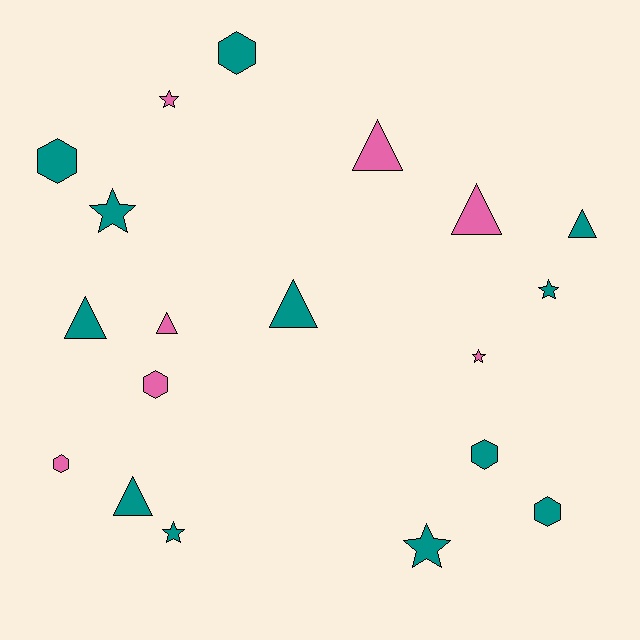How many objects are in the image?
There are 19 objects.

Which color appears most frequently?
Teal, with 12 objects.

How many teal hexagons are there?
There are 4 teal hexagons.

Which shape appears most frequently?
Triangle, with 7 objects.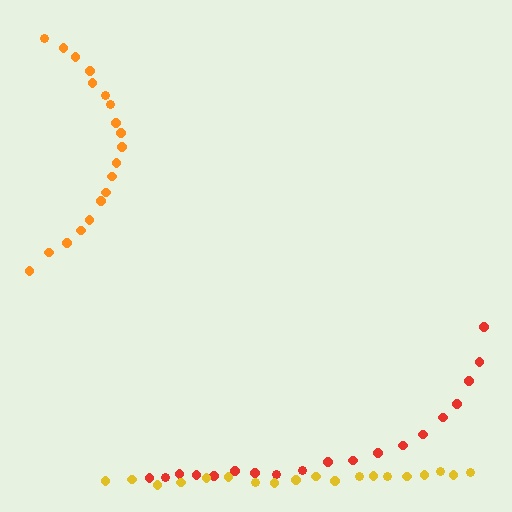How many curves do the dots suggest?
There are 3 distinct paths.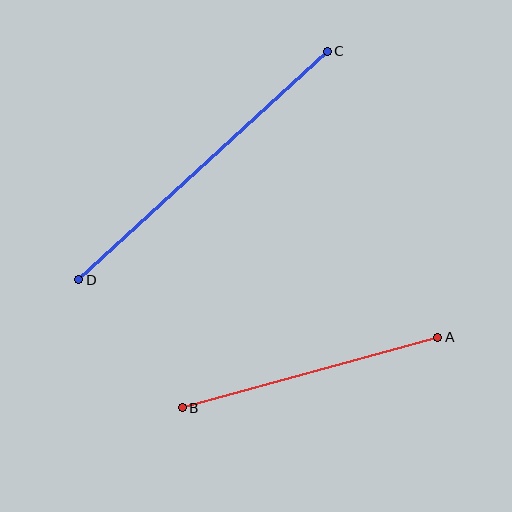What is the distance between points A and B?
The distance is approximately 265 pixels.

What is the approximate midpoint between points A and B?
The midpoint is at approximately (310, 373) pixels.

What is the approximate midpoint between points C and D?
The midpoint is at approximately (203, 165) pixels.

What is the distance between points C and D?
The distance is approximately 337 pixels.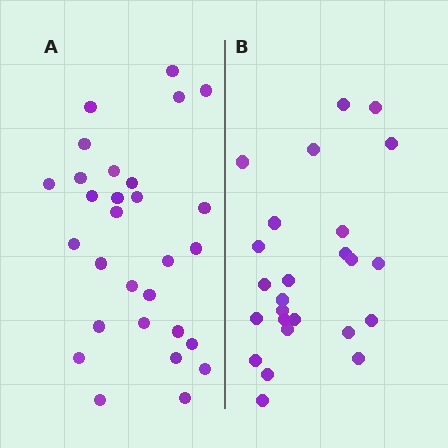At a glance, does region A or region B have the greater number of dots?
Region A (the left region) has more dots.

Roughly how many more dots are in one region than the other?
Region A has about 4 more dots than region B.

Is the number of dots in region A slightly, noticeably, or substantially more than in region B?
Region A has only slightly more — the two regions are fairly close. The ratio is roughly 1.2 to 1.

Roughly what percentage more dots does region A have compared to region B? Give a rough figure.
About 15% more.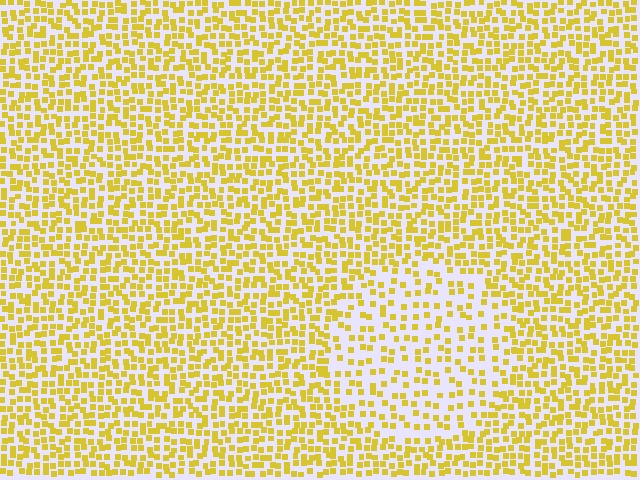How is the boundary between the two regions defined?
The boundary is defined by a change in element density (approximately 1.9x ratio). All elements are the same color, size, and shape.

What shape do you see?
I see a circle.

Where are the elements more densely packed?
The elements are more densely packed outside the circle boundary.